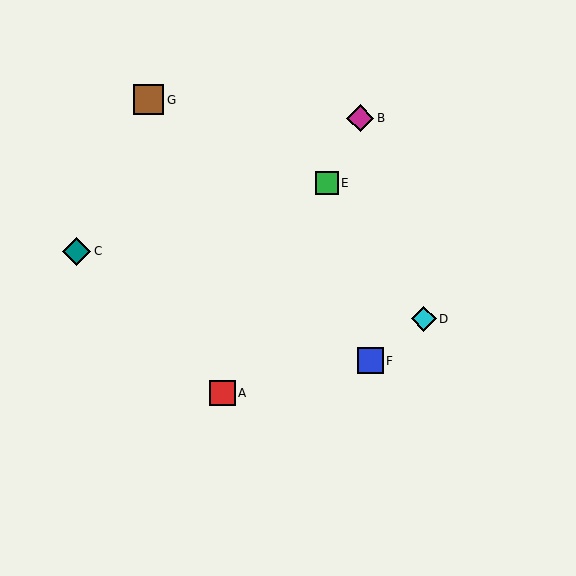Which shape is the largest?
The brown square (labeled G) is the largest.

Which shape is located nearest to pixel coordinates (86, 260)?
The teal diamond (labeled C) at (77, 251) is nearest to that location.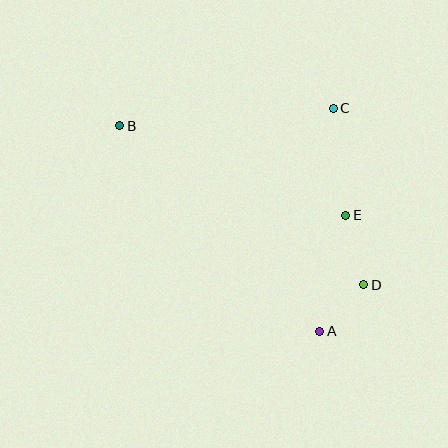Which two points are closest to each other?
Points A and D are closest to each other.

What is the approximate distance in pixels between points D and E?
The distance between D and E is approximately 71 pixels.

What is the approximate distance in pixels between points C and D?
The distance between C and D is approximately 179 pixels.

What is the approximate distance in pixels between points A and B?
The distance between A and B is approximately 287 pixels.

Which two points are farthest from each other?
Points B and D are farthest from each other.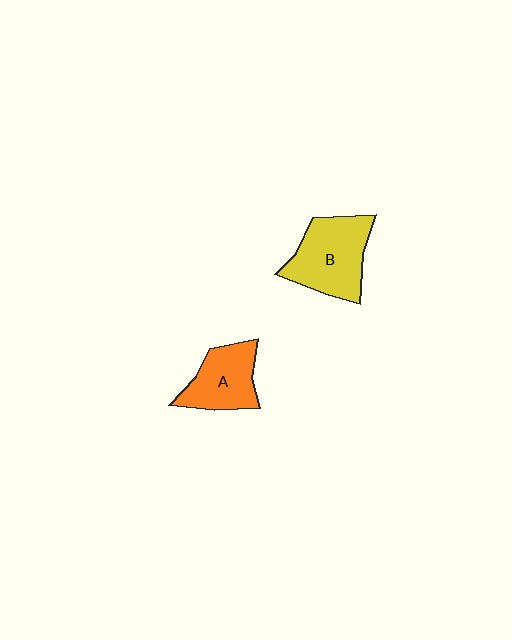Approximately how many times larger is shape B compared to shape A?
Approximately 1.3 times.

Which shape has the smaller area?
Shape A (orange).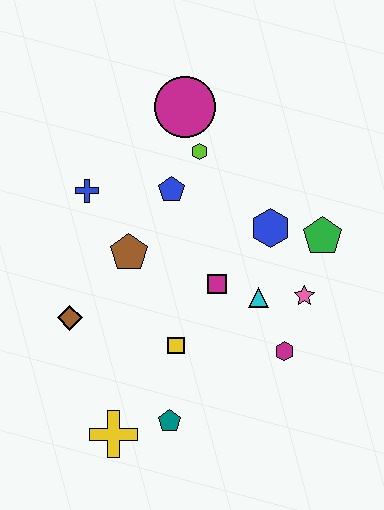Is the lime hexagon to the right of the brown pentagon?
Yes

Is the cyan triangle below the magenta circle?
Yes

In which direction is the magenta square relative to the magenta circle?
The magenta square is below the magenta circle.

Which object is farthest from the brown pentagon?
The green pentagon is farthest from the brown pentagon.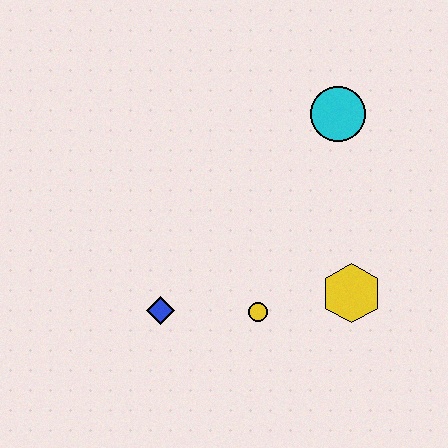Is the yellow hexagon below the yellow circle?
No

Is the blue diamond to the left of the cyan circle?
Yes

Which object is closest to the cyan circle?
The yellow hexagon is closest to the cyan circle.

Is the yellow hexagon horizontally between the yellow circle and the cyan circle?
No